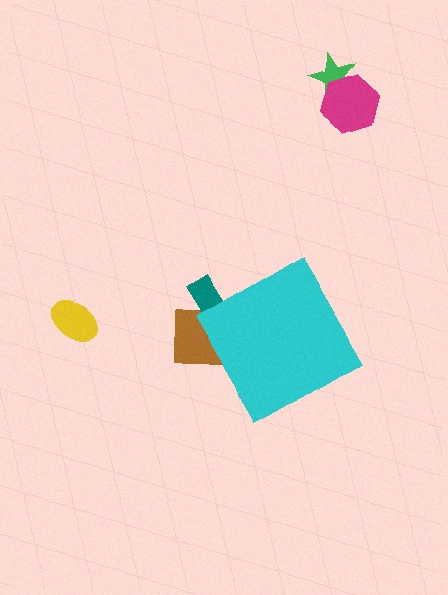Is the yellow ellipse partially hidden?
No, the yellow ellipse is fully visible.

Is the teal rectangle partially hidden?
Yes, the teal rectangle is partially hidden behind the cyan diamond.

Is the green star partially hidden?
No, the green star is fully visible.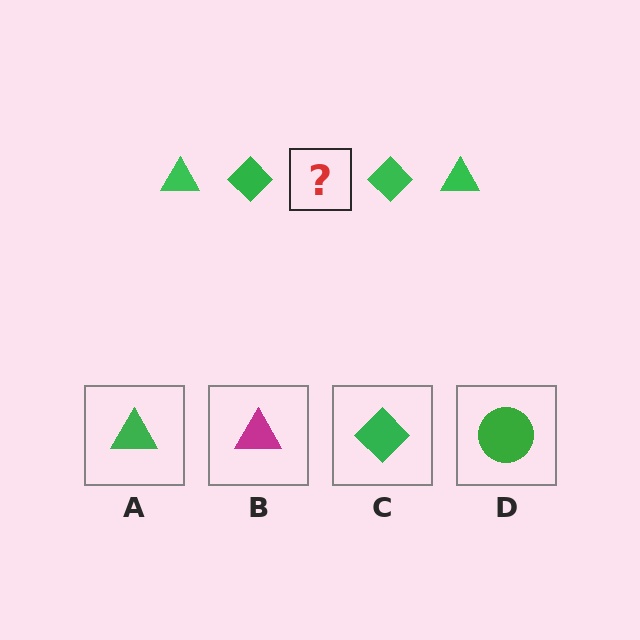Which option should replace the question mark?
Option A.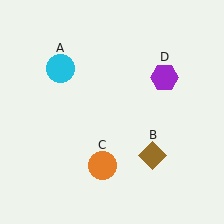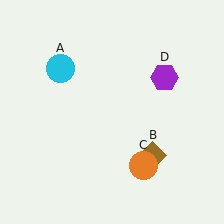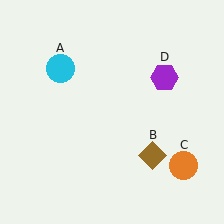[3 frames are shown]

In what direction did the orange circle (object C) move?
The orange circle (object C) moved right.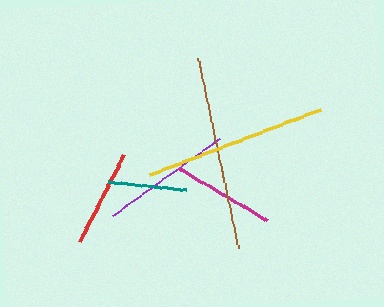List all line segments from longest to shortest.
From longest to shortest: brown, yellow, purple, magenta, red, teal.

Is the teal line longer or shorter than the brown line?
The brown line is longer than the teal line.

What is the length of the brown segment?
The brown segment is approximately 194 pixels long.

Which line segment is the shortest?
The teal line is the shortest at approximately 78 pixels.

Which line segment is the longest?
The brown line is the longest at approximately 194 pixels.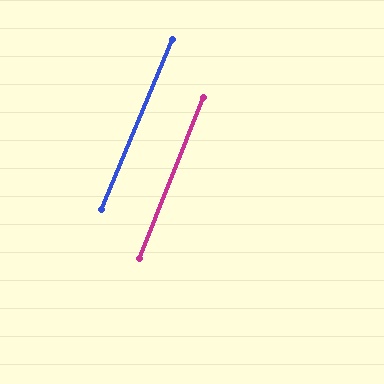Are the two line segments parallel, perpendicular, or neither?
Parallel — their directions differ by only 1.1°.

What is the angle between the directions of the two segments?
Approximately 1 degree.